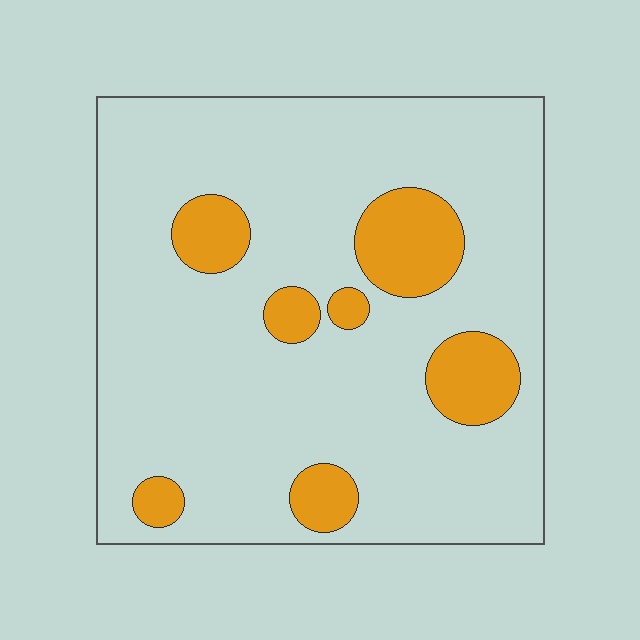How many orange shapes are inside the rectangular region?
7.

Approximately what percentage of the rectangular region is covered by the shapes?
Approximately 15%.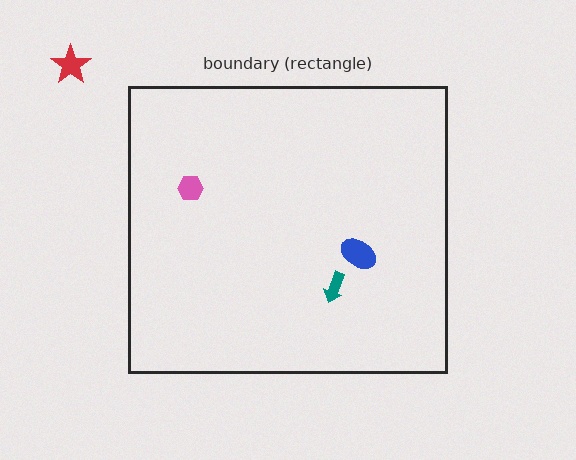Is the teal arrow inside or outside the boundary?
Inside.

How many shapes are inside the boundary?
3 inside, 1 outside.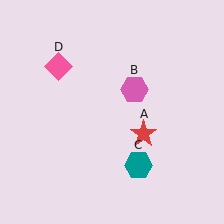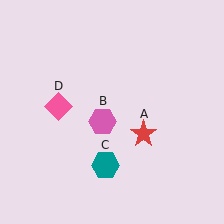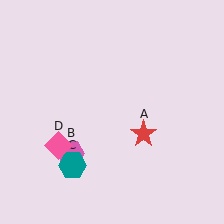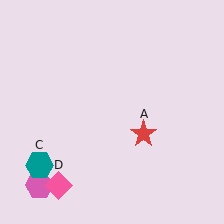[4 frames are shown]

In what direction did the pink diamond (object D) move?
The pink diamond (object D) moved down.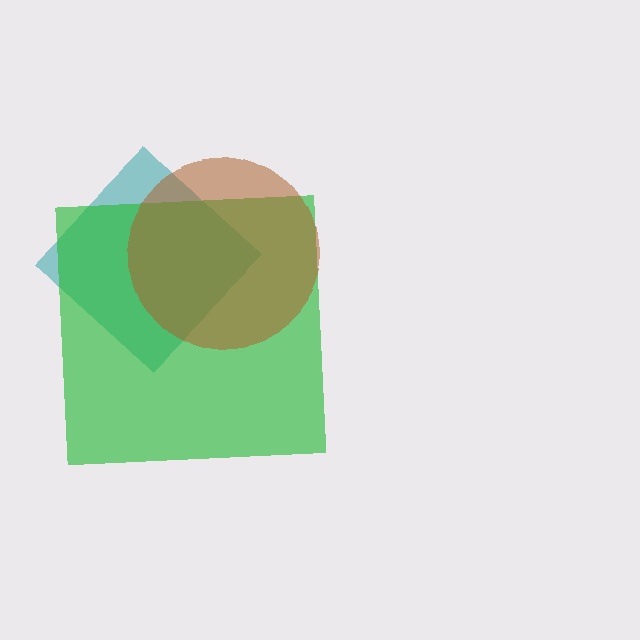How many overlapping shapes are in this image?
There are 3 overlapping shapes in the image.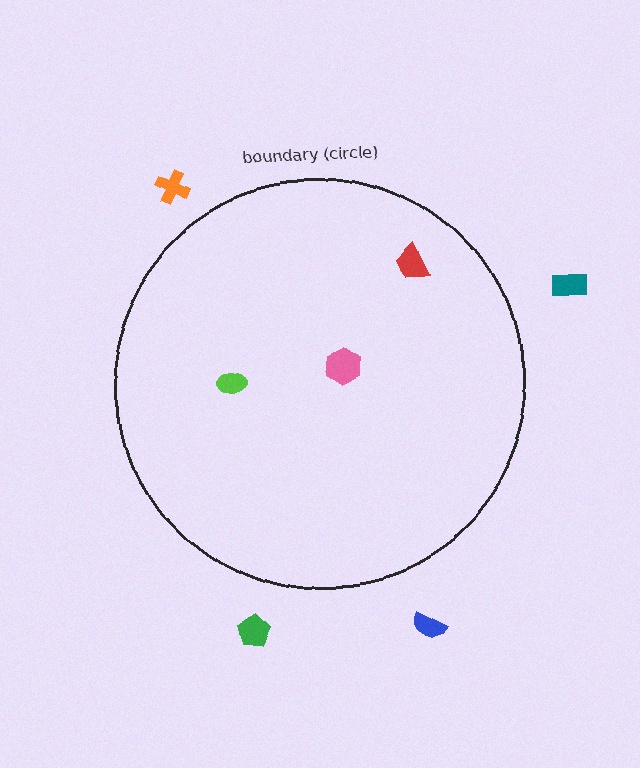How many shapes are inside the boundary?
3 inside, 4 outside.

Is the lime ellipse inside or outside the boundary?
Inside.